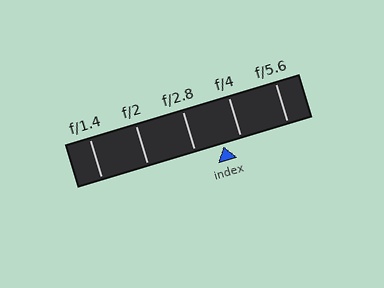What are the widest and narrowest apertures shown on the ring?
The widest aperture shown is f/1.4 and the narrowest is f/5.6.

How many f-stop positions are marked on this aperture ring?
There are 5 f-stop positions marked.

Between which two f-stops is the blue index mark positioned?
The index mark is between f/2.8 and f/4.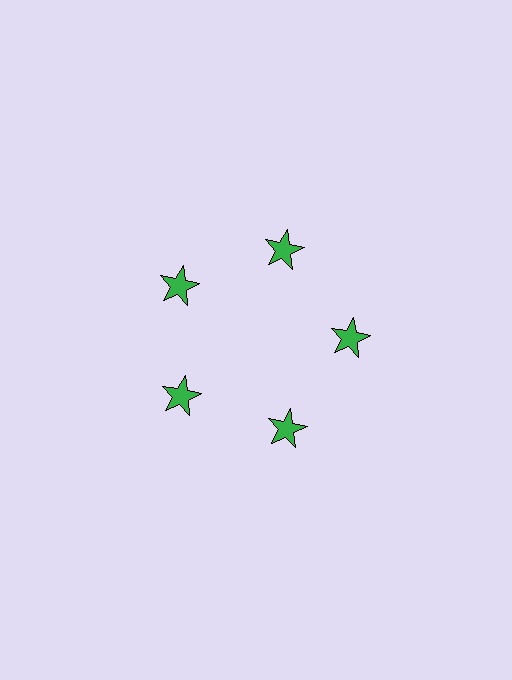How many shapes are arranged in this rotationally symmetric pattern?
There are 5 shapes, arranged in 5 groups of 1.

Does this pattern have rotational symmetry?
Yes, this pattern has 5-fold rotational symmetry. It looks the same after rotating 72 degrees around the center.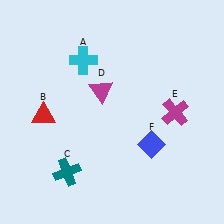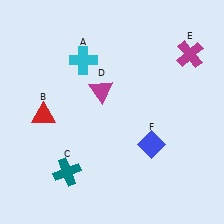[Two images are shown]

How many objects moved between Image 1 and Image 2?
1 object moved between the two images.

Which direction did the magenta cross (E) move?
The magenta cross (E) moved up.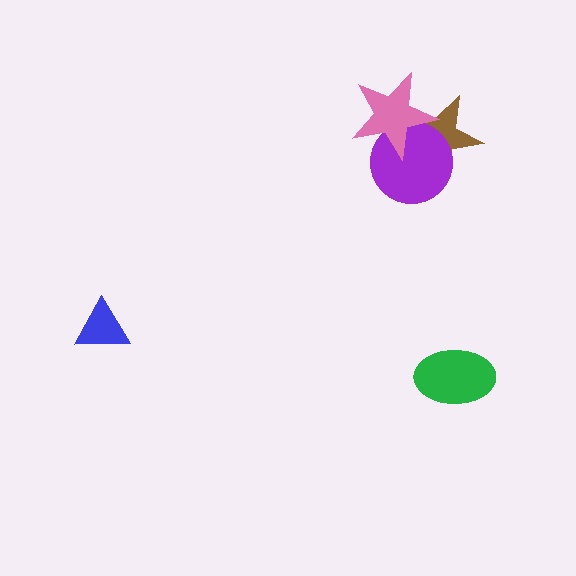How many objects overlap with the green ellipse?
0 objects overlap with the green ellipse.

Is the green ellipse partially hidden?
No, no other shape covers it.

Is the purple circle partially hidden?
Yes, it is partially covered by another shape.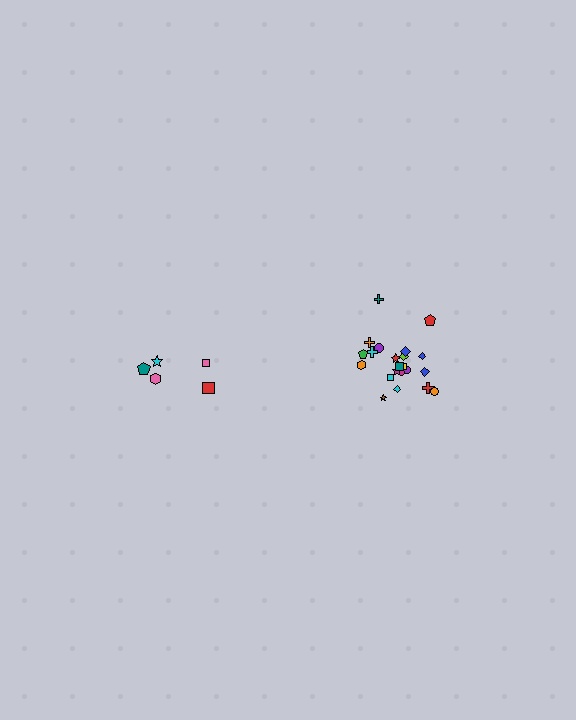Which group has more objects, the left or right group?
The right group.